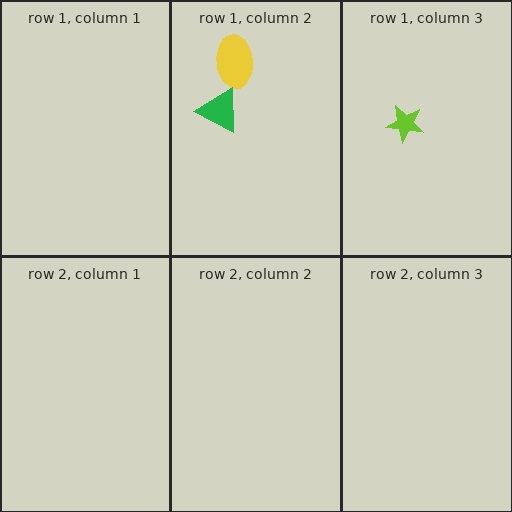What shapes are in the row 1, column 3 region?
The lime star.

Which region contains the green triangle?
The row 1, column 2 region.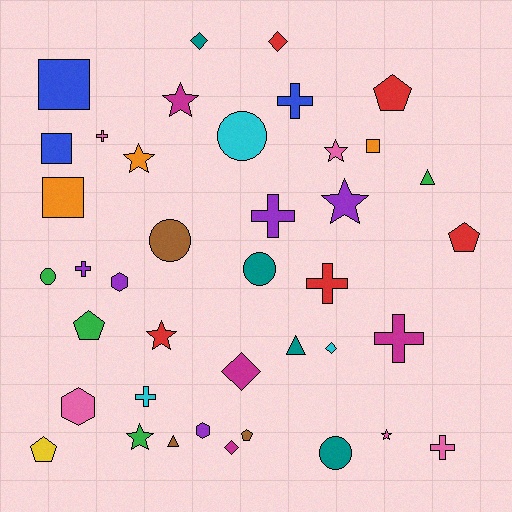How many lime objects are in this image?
There are no lime objects.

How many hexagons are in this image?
There are 3 hexagons.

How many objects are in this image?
There are 40 objects.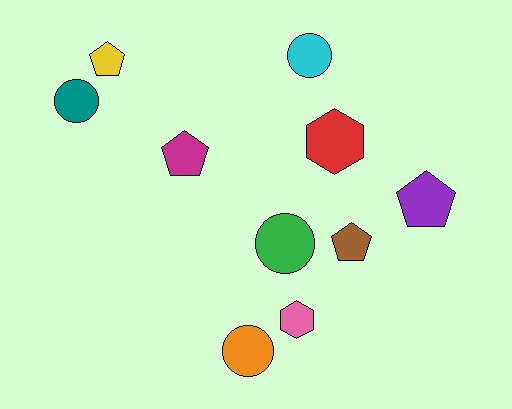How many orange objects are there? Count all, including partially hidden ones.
There is 1 orange object.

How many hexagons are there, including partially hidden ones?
There are 2 hexagons.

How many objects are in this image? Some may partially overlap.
There are 10 objects.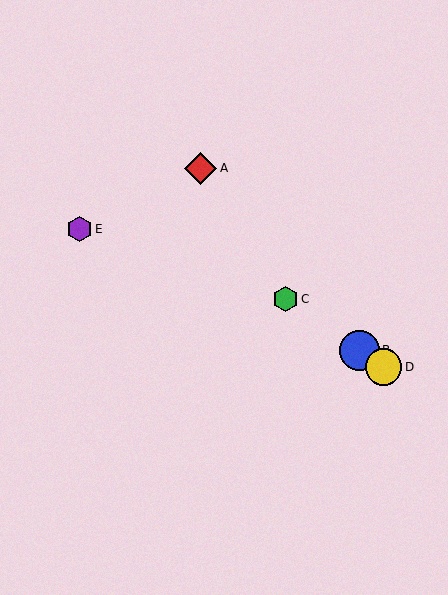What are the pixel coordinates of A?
Object A is at (201, 168).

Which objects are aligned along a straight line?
Objects B, C, D are aligned along a straight line.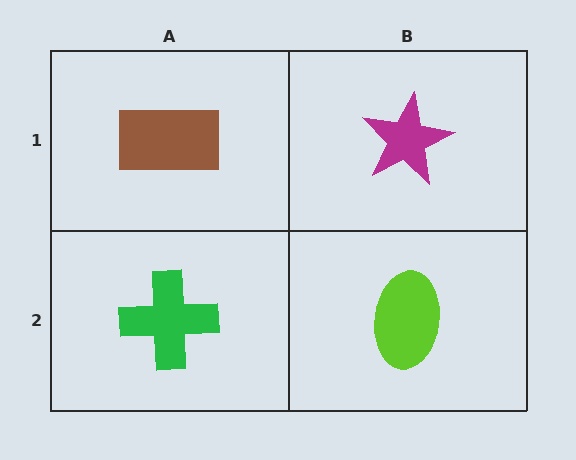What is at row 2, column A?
A green cross.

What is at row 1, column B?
A magenta star.